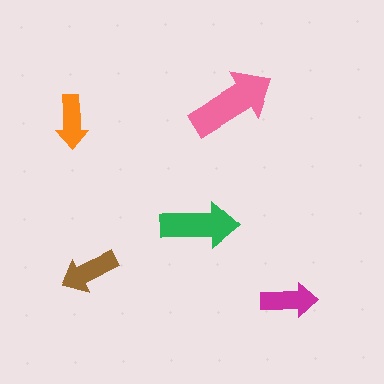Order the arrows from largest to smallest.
the pink one, the green one, the brown one, the magenta one, the orange one.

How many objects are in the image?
There are 5 objects in the image.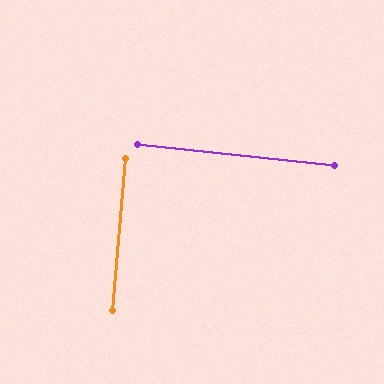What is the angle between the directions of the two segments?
Approximately 89 degrees.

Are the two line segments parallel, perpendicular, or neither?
Perpendicular — they meet at approximately 89°.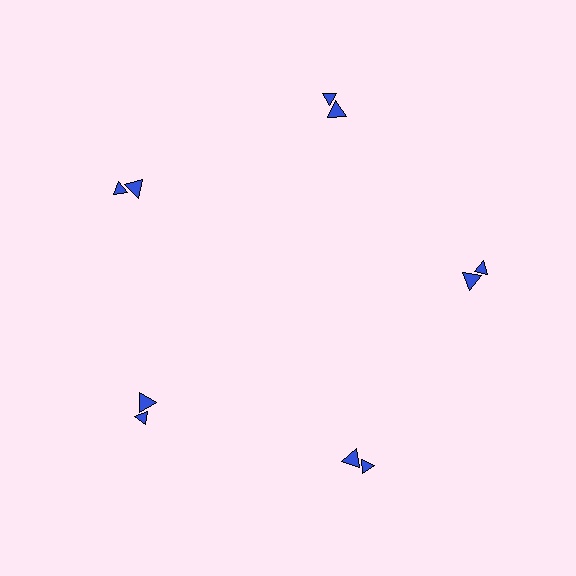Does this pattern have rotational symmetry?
Yes, this pattern has 5-fold rotational symmetry. It looks the same after rotating 72 degrees around the center.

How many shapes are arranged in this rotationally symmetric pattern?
There are 10 shapes, arranged in 5 groups of 2.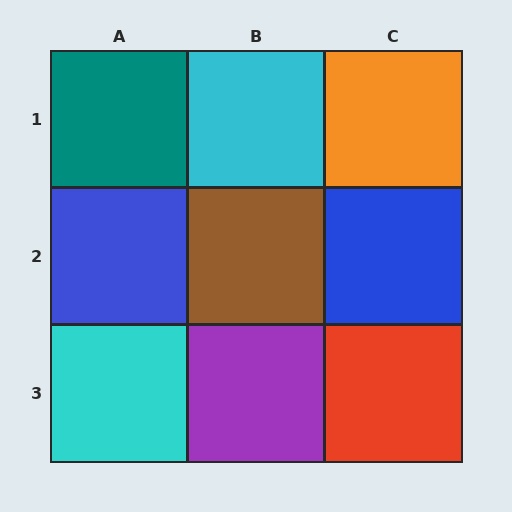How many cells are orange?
1 cell is orange.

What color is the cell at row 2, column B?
Brown.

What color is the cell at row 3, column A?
Cyan.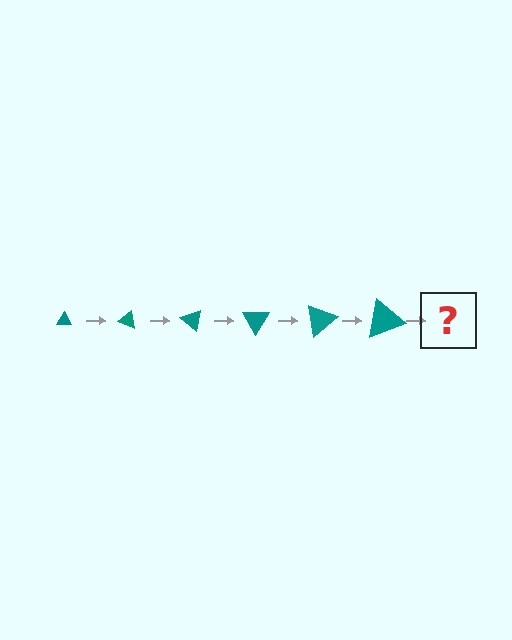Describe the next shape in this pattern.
It should be a triangle, larger than the previous one and rotated 120 degrees from the start.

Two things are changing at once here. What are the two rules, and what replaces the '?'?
The two rules are that the triangle grows larger each step and it rotates 20 degrees each step. The '?' should be a triangle, larger than the previous one and rotated 120 degrees from the start.